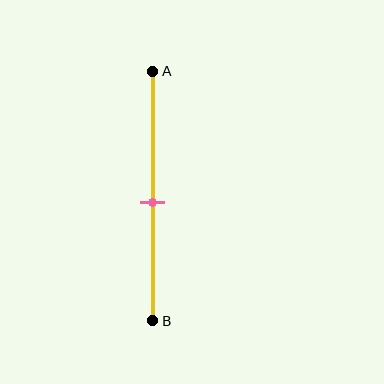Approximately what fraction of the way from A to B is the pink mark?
The pink mark is approximately 55% of the way from A to B.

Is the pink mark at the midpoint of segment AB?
Yes, the mark is approximately at the midpoint.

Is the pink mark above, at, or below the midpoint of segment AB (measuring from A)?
The pink mark is approximately at the midpoint of segment AB.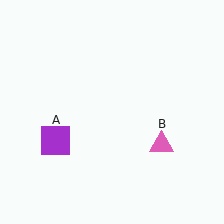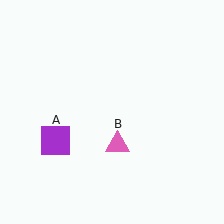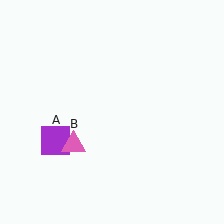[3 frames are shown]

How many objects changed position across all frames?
1 object changed position: pink triangle (object B).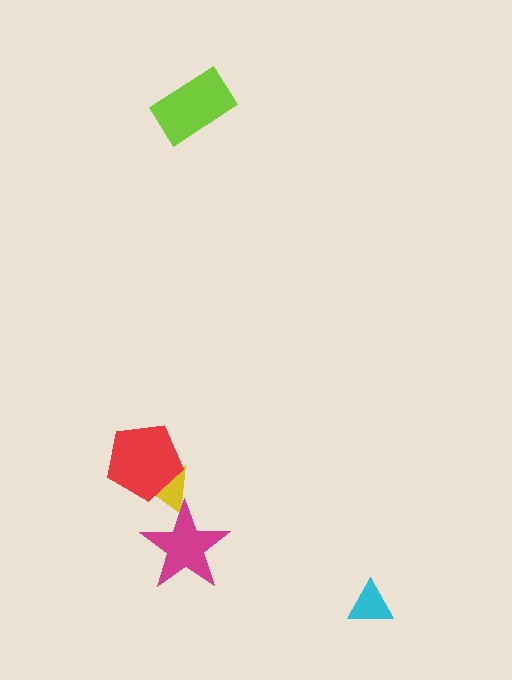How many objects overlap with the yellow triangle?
2 objects overlap with the yellow triangle.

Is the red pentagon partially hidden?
No, no other shape covers it.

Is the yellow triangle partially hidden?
Yes, it is partially covered by another shape.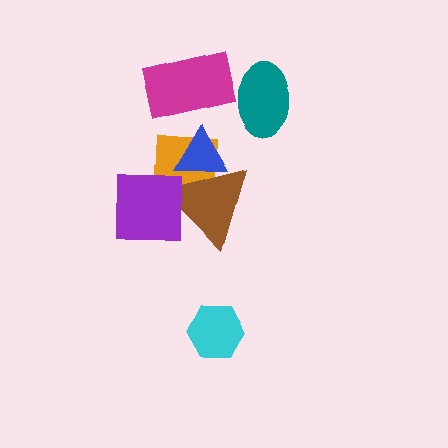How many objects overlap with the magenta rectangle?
0 objects overlap with the magenta rectangle.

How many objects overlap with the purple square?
2 objects overlap with the purple square.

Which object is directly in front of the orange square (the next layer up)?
The blue triangle is directly in front of the orange square.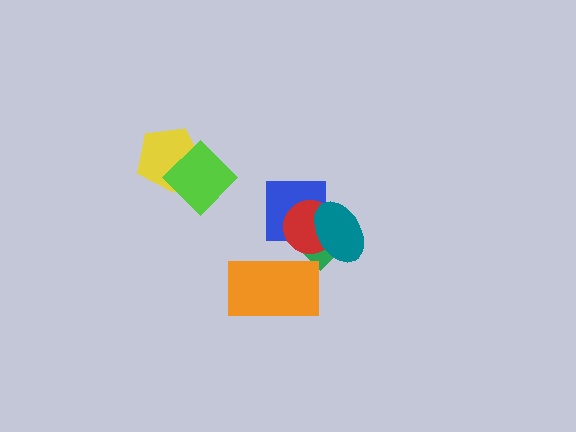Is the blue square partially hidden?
Yes, it is partially covered by another shape.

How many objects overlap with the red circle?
3 objects overlap with the red circle.